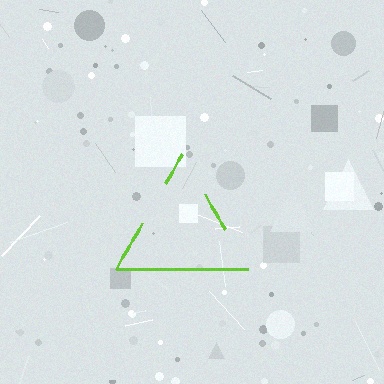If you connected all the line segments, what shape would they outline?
They would outline a triangle.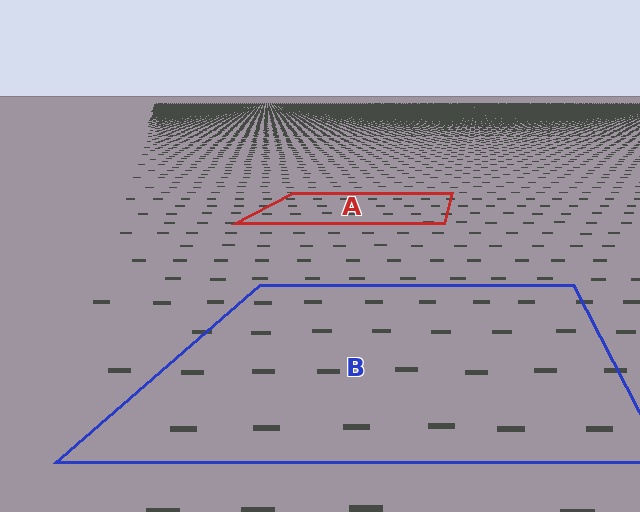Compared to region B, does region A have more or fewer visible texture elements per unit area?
Region A has more texture elements per unit area — they are packed more densely because it is farther away.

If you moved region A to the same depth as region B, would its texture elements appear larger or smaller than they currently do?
They would appear larger. At a closer depth, the same texture elements are projected at a bigger on-screen size.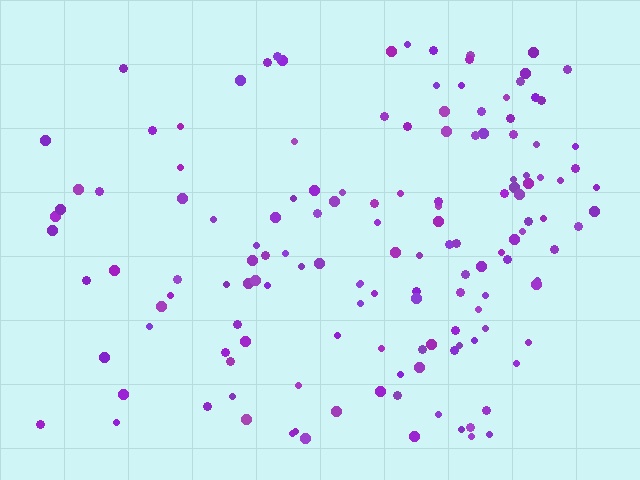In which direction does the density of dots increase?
From left to right, with the right side densest.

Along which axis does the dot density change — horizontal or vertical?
Horizontal.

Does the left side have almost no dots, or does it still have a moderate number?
Still a moderate number, just noticeably fewer than the right.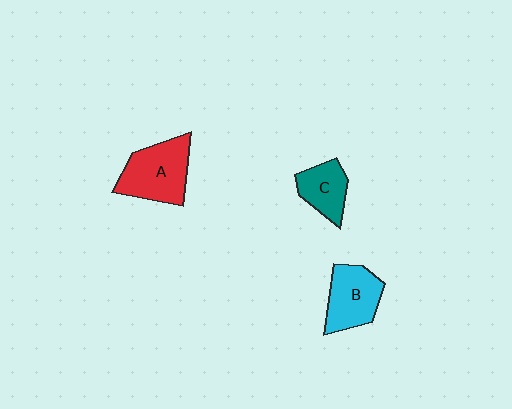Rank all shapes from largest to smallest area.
From largest to smallest: A (red), B (cyan), C (teal).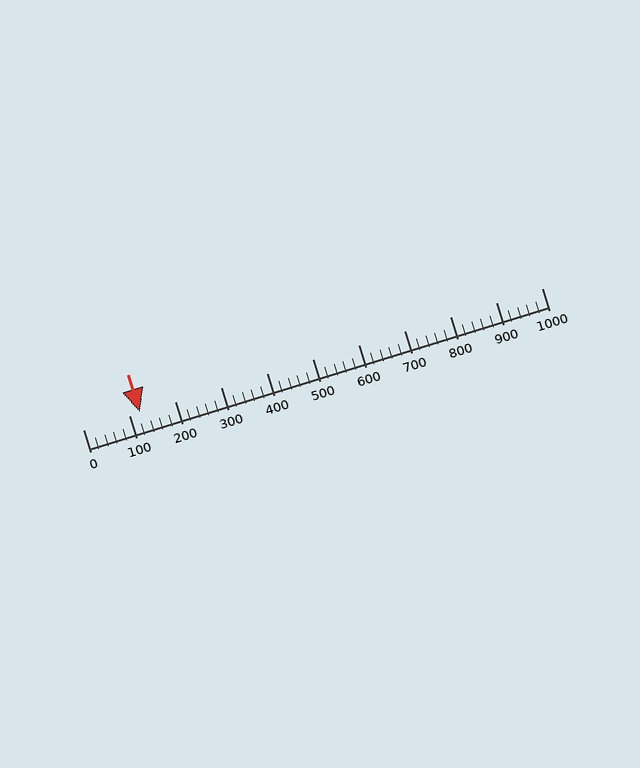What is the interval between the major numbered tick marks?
The major tick marks are spaced 100 units apart.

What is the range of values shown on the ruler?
The ruler shows values from 0 to 1000.